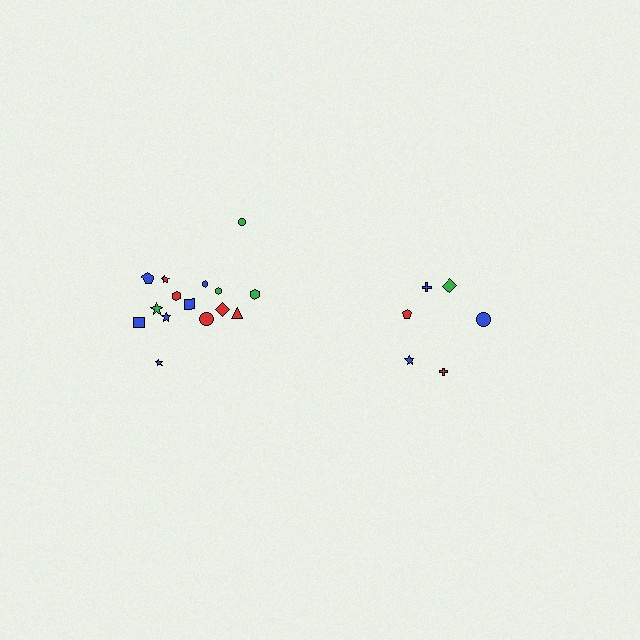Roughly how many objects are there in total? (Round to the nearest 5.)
Roughly 20 objects in total.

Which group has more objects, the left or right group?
The left group.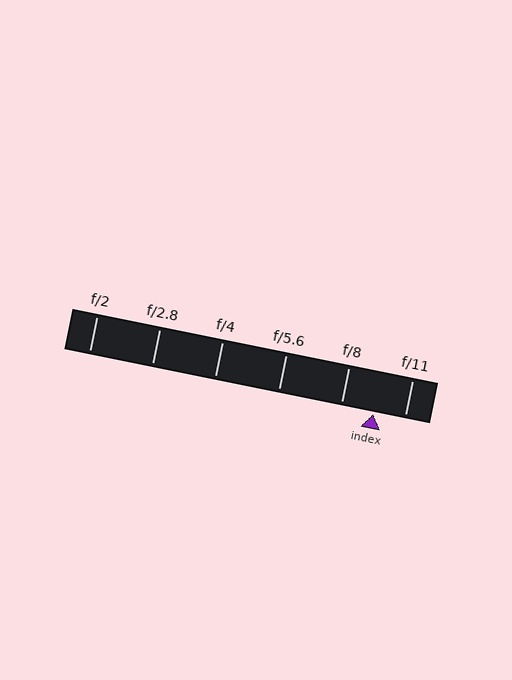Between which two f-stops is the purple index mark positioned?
The index mark is between f/8 and f/11.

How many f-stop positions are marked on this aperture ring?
There are 6 f-stop positions marked.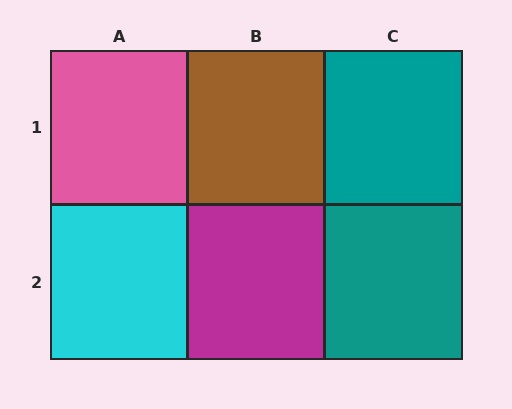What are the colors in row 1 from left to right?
Pink, brown, teal.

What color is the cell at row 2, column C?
Teal.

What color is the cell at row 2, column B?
Magenta.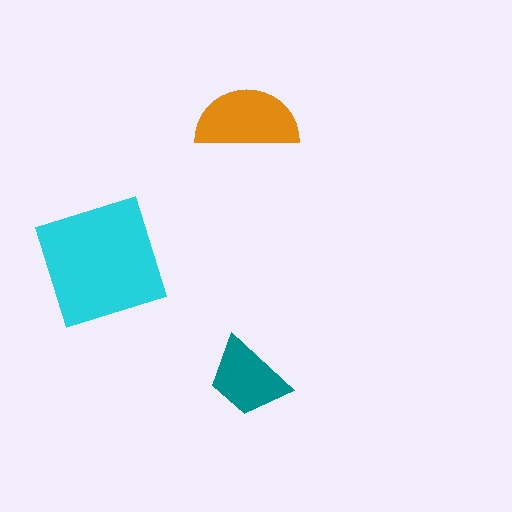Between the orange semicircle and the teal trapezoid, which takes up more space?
The orange semicircle.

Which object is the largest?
The cyan square.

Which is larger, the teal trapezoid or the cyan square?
The cyan square.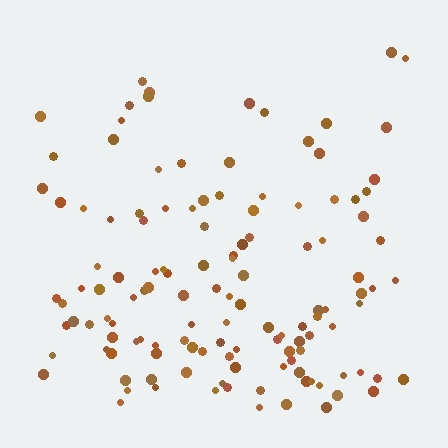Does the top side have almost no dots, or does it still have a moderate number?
Still a moderate number, just noticeably fewer than the bottom.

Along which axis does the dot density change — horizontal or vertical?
Vertical.